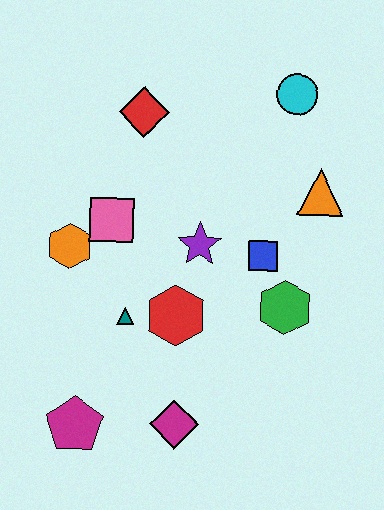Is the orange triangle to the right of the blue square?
Yes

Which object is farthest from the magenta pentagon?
The cyan circle is farthest from the magenta pentagon.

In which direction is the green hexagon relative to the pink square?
The green hexagon is to the right of the pink square.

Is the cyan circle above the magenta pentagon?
Yes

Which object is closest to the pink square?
The orange hexagon is closest to the pink square.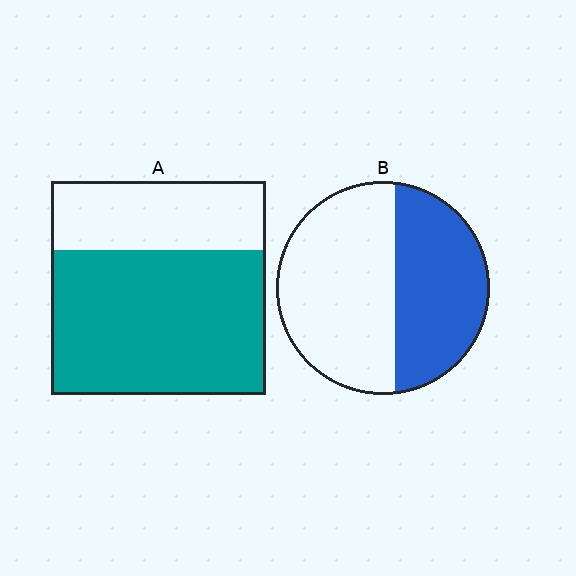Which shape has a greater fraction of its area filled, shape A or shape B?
Shape A.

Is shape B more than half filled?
No.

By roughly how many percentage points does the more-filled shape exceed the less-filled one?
By roughly 25 percentage points (A over B).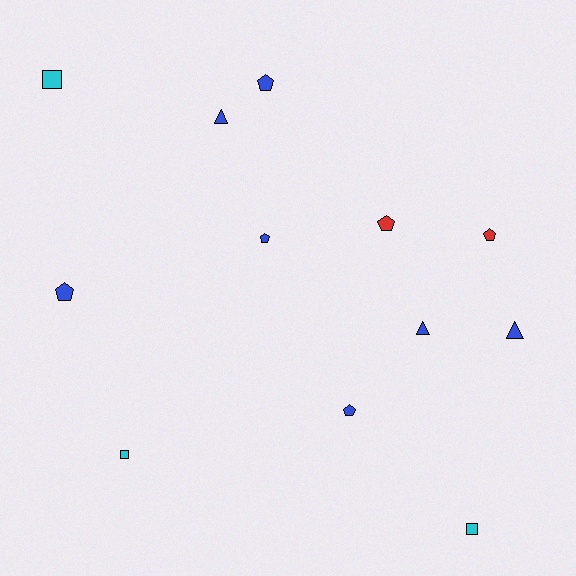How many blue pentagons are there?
There are 4 blue pentagons.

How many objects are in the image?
There are 12 objects.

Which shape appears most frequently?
Pentagon, with 6 objects.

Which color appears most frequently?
Blue, with 7 objects.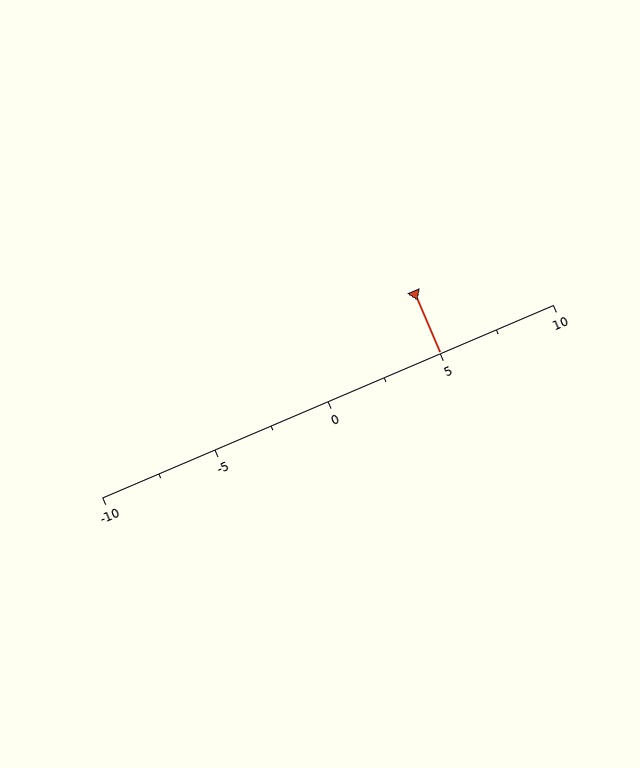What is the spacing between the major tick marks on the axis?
The major ticks are spaced 5 apart.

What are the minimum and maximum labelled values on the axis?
The axis runs from -10 to 10.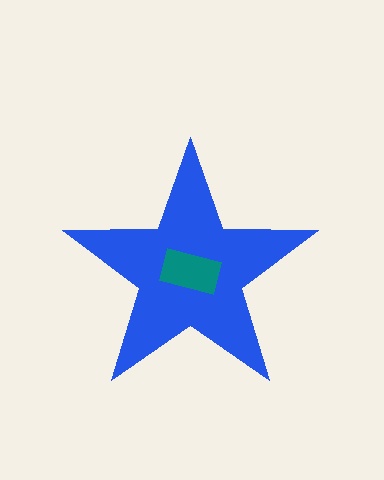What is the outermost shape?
The blue star.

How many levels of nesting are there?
2.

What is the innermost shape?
The teal rectangle.